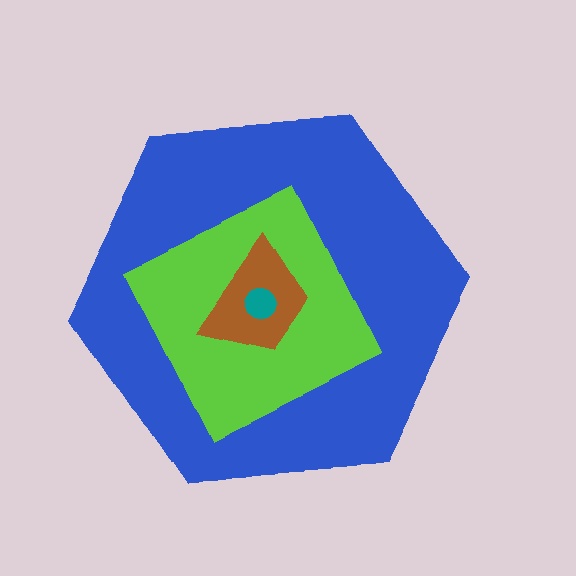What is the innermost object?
The teal circle.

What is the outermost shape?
The blue hexagon.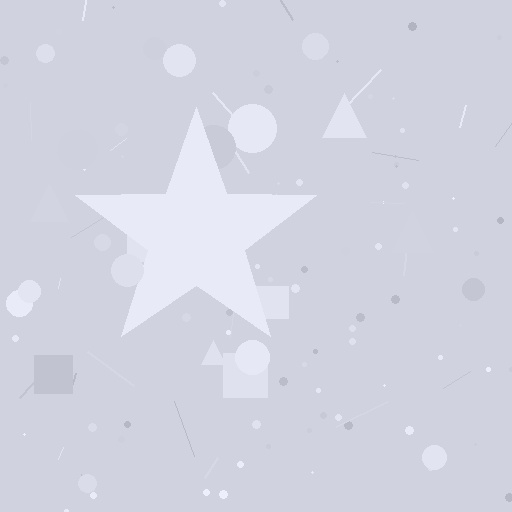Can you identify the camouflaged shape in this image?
The camouflaged shape is a star.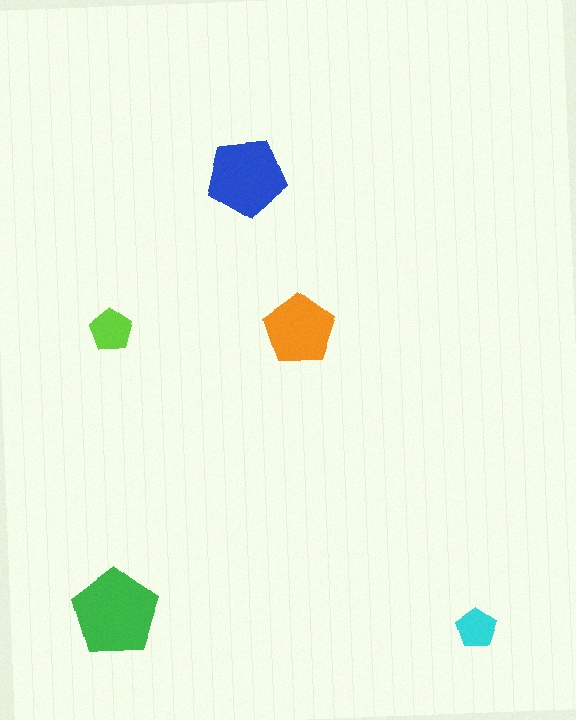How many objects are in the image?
There are 5 objects in the image.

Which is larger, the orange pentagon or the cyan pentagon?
The orange one.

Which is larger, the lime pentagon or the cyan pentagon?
The lime one.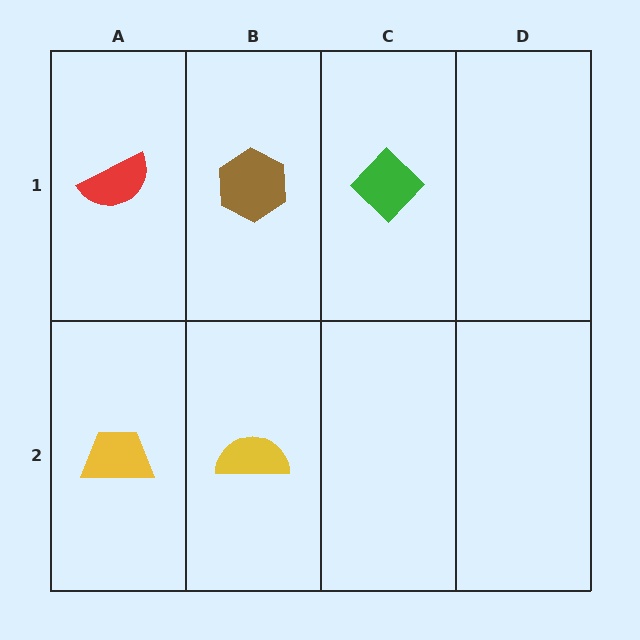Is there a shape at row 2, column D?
No, that cell is empty.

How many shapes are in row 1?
3 shapes.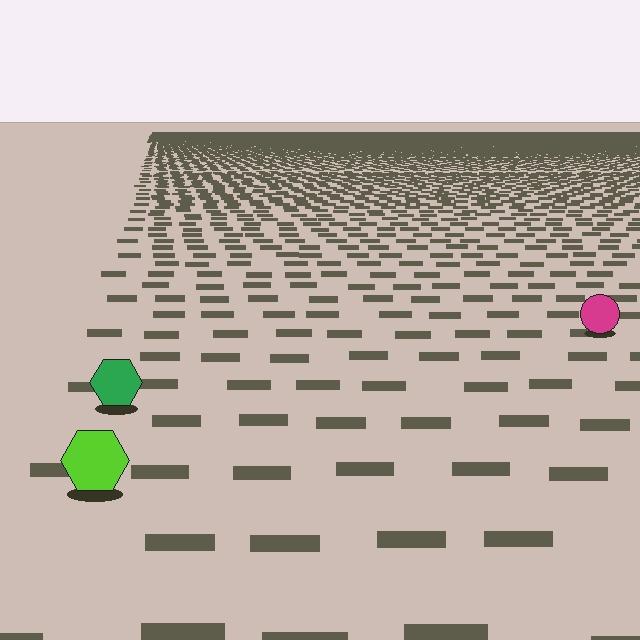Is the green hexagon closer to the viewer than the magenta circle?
Yes. The green hexagon is closer — you can tell from the texture gradient: the ground texture is coarser near it.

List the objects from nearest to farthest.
From nearest to farthest: the lime hexagon, the green hexagon, the magenta circle.